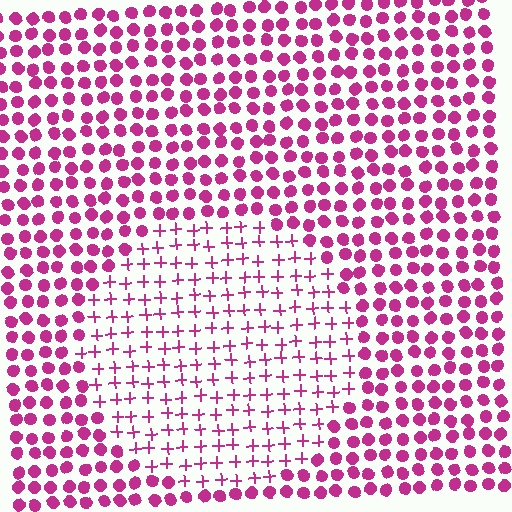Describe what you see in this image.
The image is filled with small magenta elements arranged in a uniform grid. A circle-shaped region contains plus signs, while the surrounding area contains circles. The boundary is defined purely by the change in element shape.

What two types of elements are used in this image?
The image uses plus signs inside the circle region and circles outside it.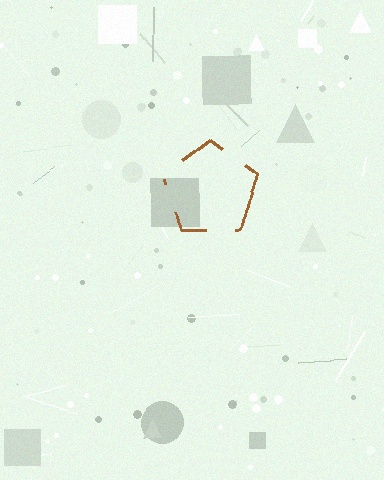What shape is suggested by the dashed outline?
The dashed outline suggests a pentagon.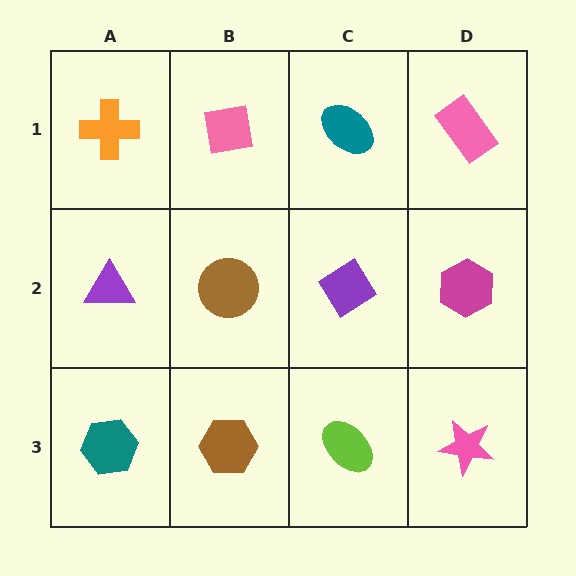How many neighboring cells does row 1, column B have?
3.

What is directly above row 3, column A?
A purple triangle.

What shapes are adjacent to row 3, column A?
A purple triangle (row 2, column A), a brown hexagon (row 3, column B).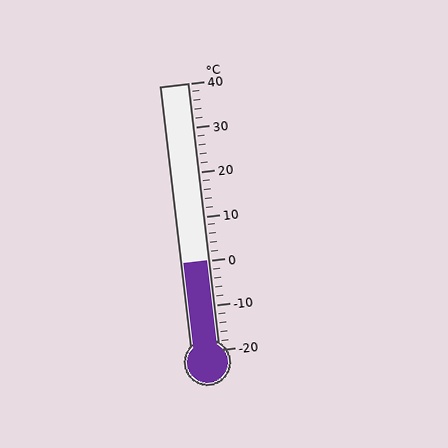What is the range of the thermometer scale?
The thermometer scale ranges from -20°C to 40°C.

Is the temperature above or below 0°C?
The temperature is at 0°C.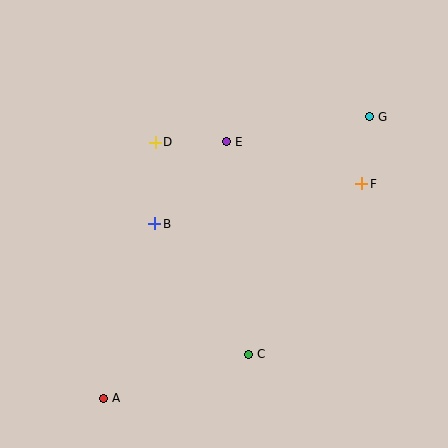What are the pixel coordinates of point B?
Point B is at (155, 224).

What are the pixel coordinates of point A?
Point A is at (104, 398).